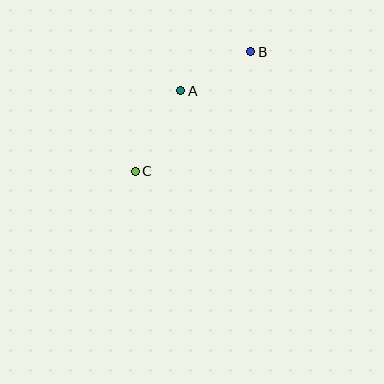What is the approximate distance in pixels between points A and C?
The distance between A and C is approximately 92 pixels.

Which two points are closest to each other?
Points A and B are closest to each other.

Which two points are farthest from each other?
Points B and C are farthest from each other.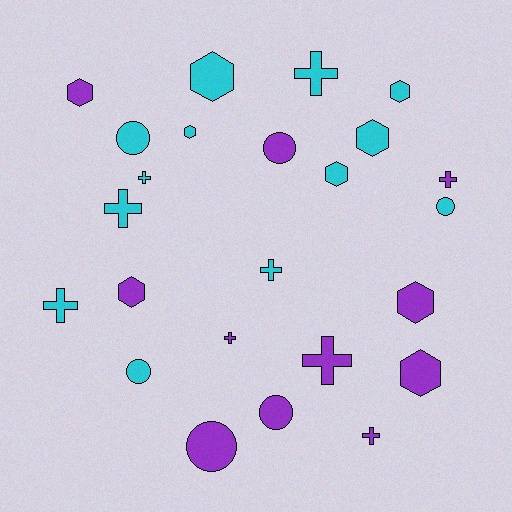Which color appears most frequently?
Cyan, with 13 objects.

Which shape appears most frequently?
Cross, with 9 objects.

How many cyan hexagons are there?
There are 5 cyan hexagons.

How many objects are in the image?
There are 24 objects.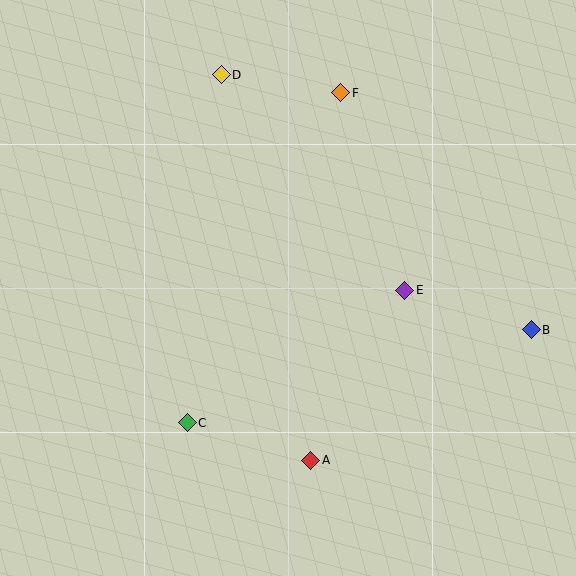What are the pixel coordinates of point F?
Point F is at (341, 93).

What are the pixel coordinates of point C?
Point C is at (187, 423).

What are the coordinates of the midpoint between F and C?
The midpoint between F and C is at (264, 258).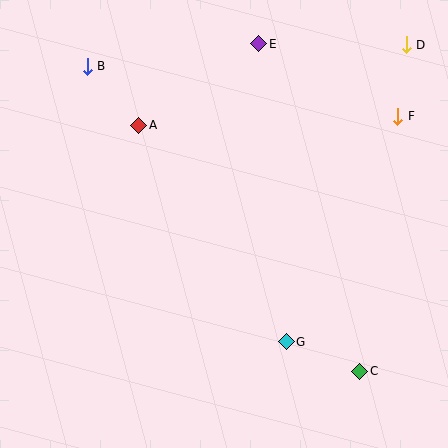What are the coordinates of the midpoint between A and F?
The midpoint between A and F is at (268, 121).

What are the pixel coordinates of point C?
Point C is at (360, 371).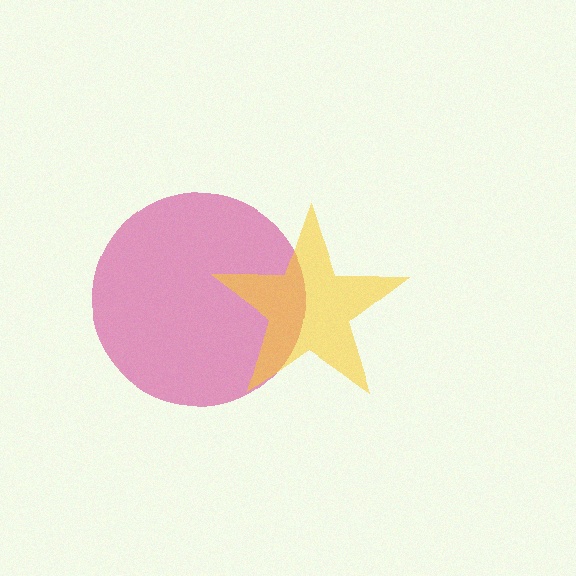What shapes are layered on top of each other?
The layered shapes are: a magenta circle, a yellow star.